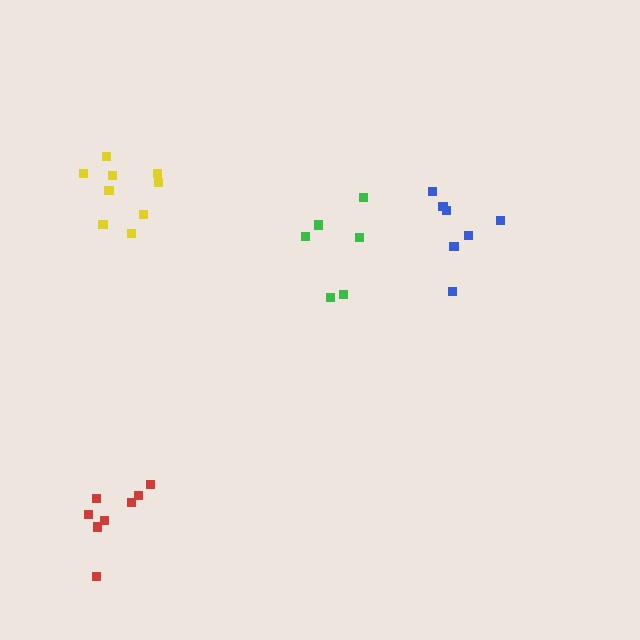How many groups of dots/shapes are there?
There are 4 groups.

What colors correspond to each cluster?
The clusters are colored: green, blue, red, yellow.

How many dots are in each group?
Group 1: 6 dots, Group 2: 7 dots, Group 3: 8 dots, Group 4: 9 dots (30 total).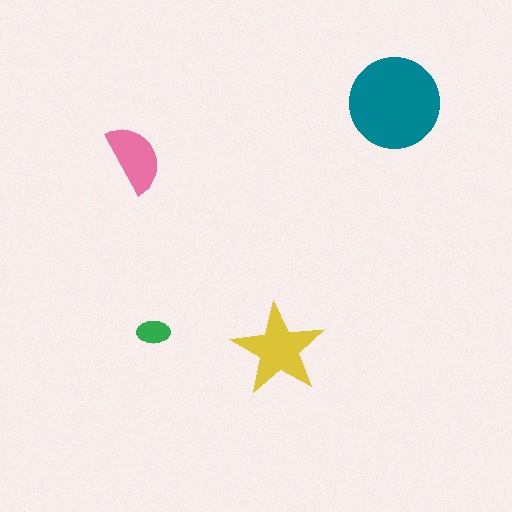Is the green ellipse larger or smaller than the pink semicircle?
Smaller.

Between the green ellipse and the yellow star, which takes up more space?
The yellow star.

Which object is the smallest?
The green ellipse.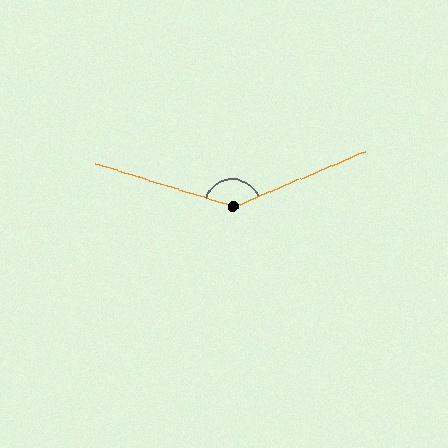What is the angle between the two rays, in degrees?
Approximately 140 degrees.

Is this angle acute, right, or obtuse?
It is obtuse.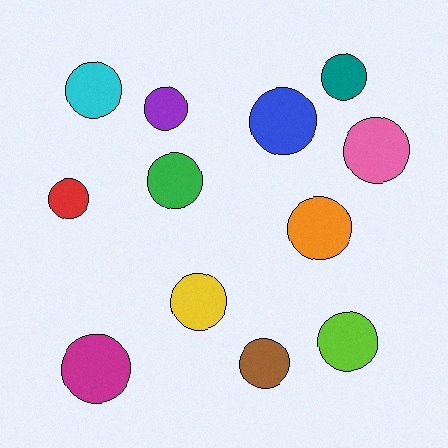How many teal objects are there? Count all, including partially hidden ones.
There is 1 teal object.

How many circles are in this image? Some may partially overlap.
There are 12 circles.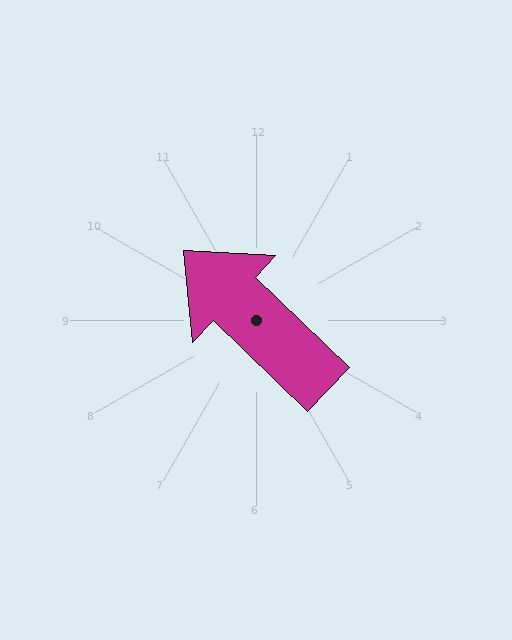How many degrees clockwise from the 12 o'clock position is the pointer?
Approximately 314 degrees.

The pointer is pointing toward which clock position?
Roughly 10 o'clock.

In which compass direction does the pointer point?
Northwest.